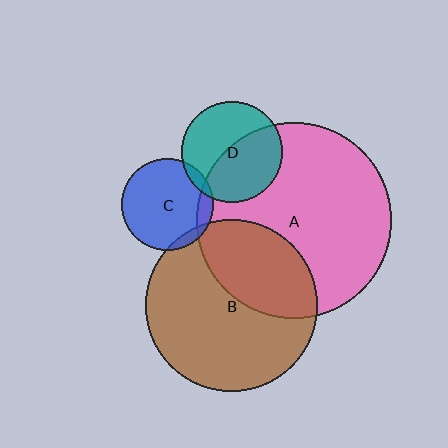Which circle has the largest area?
Circle A (pink).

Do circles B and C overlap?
Yes.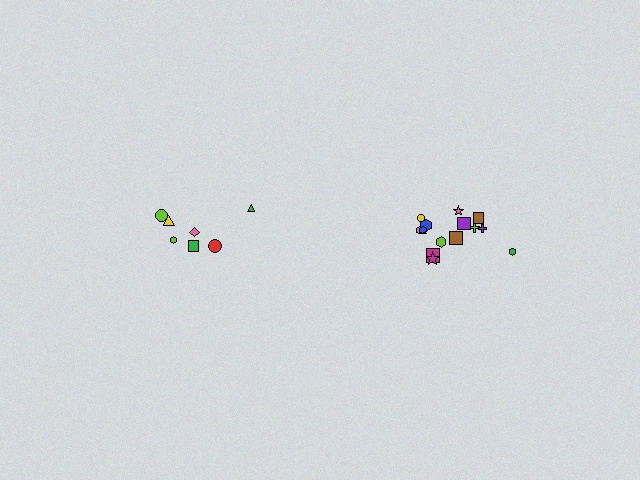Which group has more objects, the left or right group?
The right group.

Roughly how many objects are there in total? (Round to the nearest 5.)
Roughly 20 objects in total.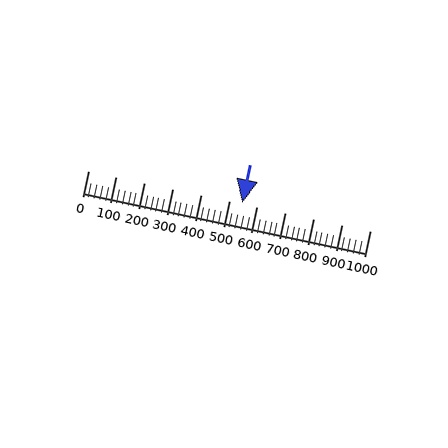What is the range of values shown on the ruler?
The ruler shows values from 0 to 1000.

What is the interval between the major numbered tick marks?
The major tick marks are spaced 100 units apart.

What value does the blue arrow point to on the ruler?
The blue arrow points to approximately 547.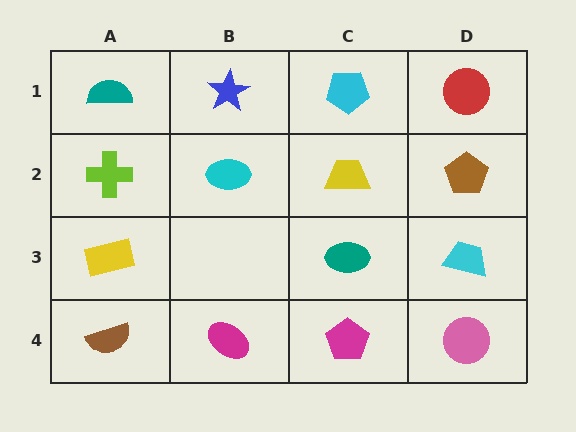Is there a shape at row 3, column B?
No, that cell is empty.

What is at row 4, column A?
A brown semicircle.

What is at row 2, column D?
A brown pentagon.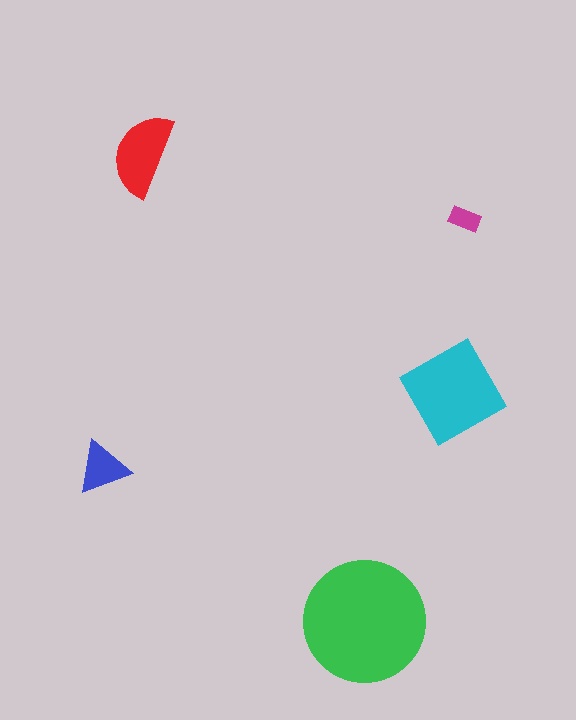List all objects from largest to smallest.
The green circle, the cyan square, the red semicircle, the blue triangle, the magenta rectangle.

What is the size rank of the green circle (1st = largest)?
1st.